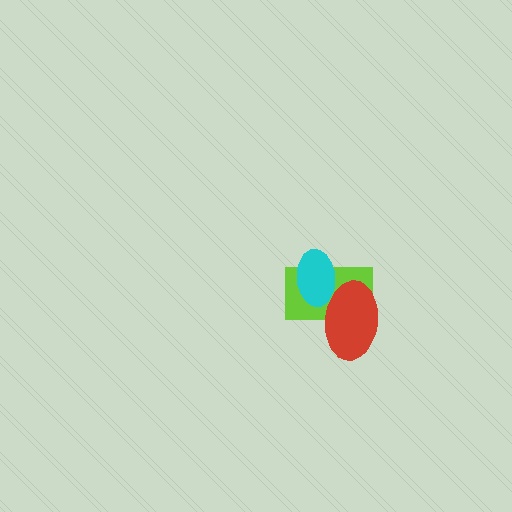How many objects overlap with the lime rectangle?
2 objects overlap with the lime rectangle.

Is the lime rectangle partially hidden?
Yes, it is partially covered by another shape.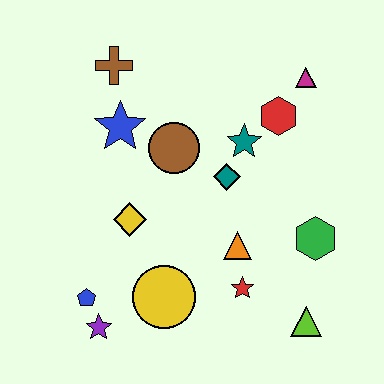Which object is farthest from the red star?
The brown cross is farthest from the red star.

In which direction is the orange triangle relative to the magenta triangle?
The orange triangle is below the magenta triangle.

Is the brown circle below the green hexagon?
No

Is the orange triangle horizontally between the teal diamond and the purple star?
No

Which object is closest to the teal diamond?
The teal star is closest to the teal diamond.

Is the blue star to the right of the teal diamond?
No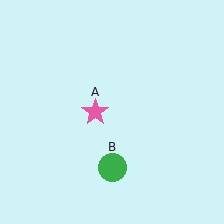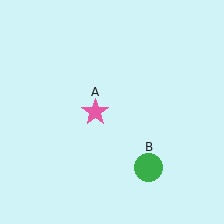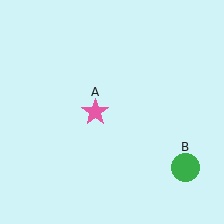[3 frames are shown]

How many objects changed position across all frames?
1 object changed position: green circle (object B).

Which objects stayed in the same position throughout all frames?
Pink star (object A) remained stationary.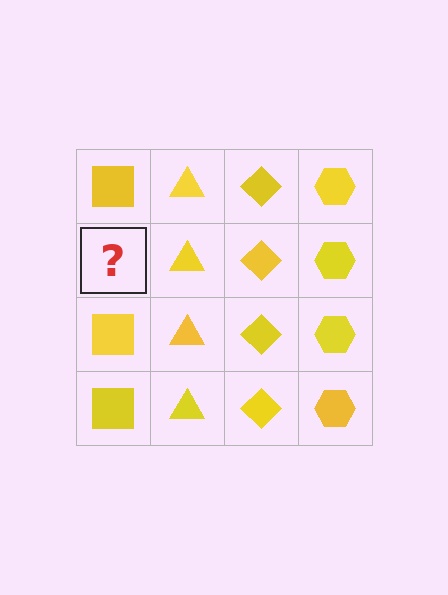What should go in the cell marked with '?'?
The missing cell should contain a yellow square.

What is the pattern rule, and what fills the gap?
The rule is that each column has a consistent shape. The gap should be filled with a yellow square.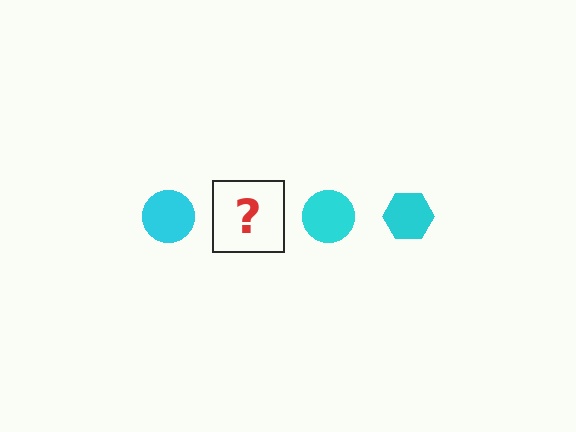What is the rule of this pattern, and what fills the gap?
The rule is that the pattern cycles through circle, hexagon shapes in cyan. The gap should be filled with a cyan hexagon.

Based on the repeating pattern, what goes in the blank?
The blank should be a cyan hexagon.